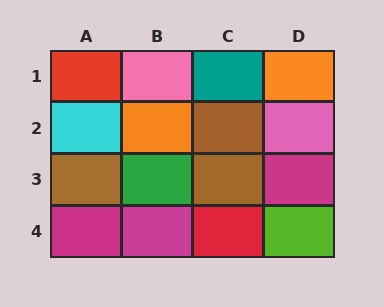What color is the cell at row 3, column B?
Green.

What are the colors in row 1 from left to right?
Red, pink, teal, orange.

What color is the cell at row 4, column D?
Lime.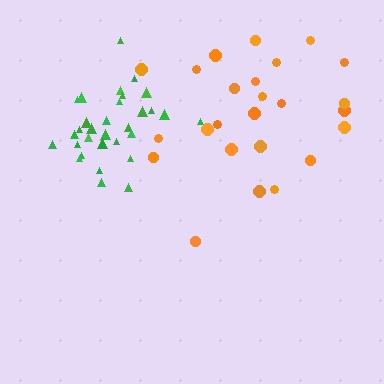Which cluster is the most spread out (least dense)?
Orange.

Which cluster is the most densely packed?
Green.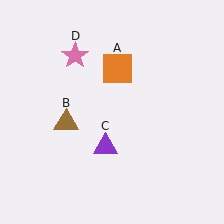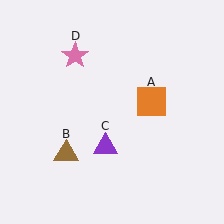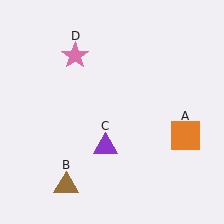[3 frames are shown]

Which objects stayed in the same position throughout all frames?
Purple triangle (object C) and pink star (object D) remained stationary.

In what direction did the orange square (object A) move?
The orange square (object A) moved down and to the right.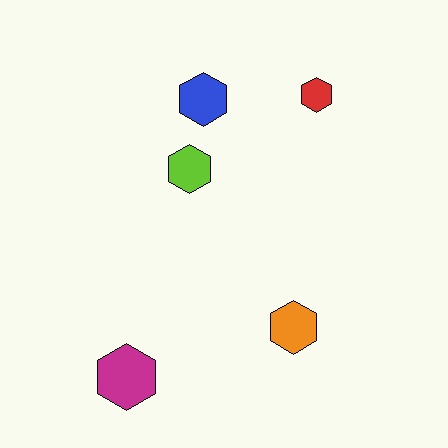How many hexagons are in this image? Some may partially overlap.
There are 5 hexagons.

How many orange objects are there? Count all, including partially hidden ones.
There is 1 orange object.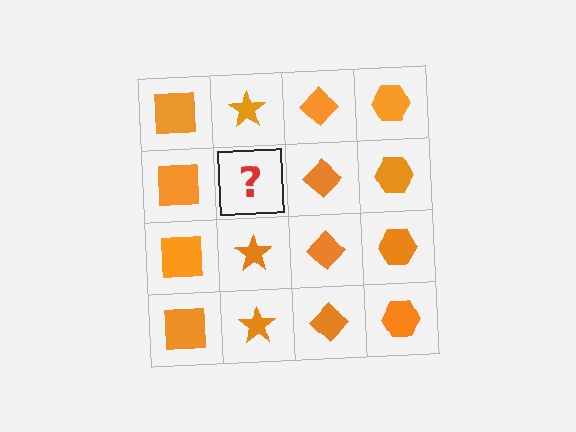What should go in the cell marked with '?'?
The missing cell should contain an orange star.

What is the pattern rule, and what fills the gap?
The rule is that each column has a consistent shape. The gap should be filled with an orange star.